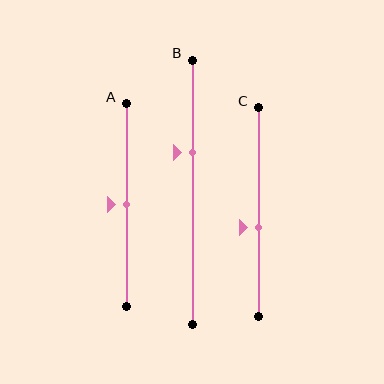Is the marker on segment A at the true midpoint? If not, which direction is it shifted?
Yes, the marker on segment A is at the true midpoint.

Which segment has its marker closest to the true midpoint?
Segment A has its marker closest to the true midpoint.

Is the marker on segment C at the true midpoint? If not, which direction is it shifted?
No, the marker on segment C is shifted downward by about 8% of the segment length.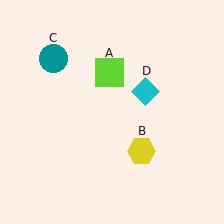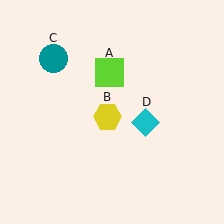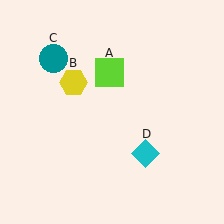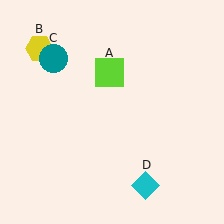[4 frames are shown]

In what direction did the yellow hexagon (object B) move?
The yellow hexagon (object B) moved up and to the left.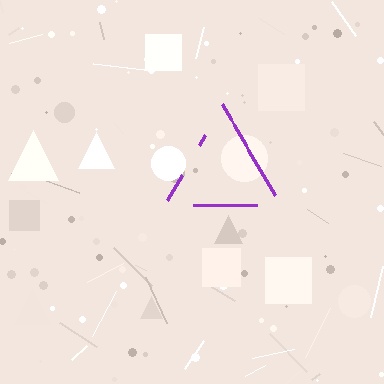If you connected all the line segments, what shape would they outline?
They would outline a triangle.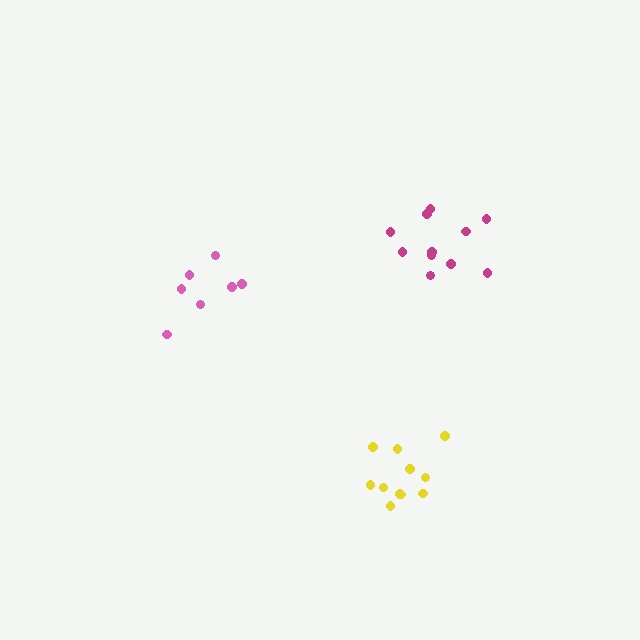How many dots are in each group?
Group 1: 7 dots, Group 2: 11 dots, Group 3: 11 dots (29 total).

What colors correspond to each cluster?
The clusters are colored: pink, magenta, yellow.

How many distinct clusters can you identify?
There are 3 distinct clusters.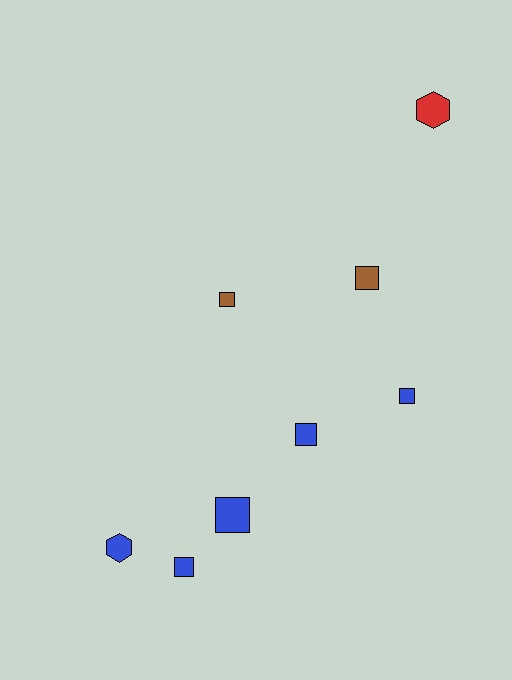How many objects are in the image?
There are 8 objects.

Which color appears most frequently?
Blue, with 5 objects.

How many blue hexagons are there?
There is 1 blue hexagon.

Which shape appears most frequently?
Square, with 6 objects.